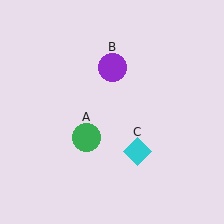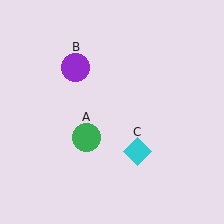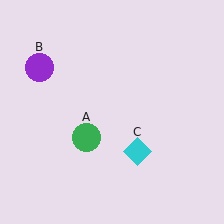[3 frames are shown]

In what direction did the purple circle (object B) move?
The purple circle (object B) moved left.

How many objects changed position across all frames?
1 object changed position: purple circle (object B).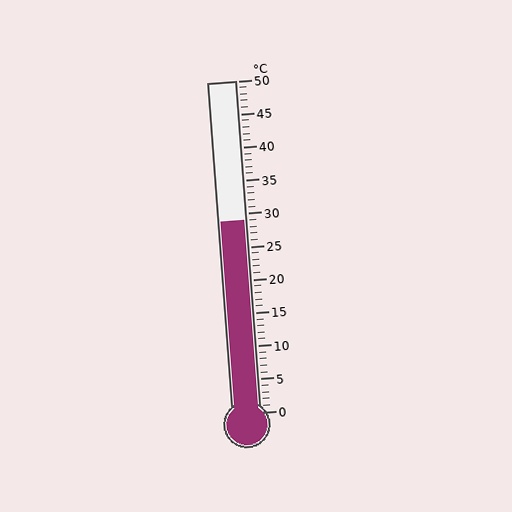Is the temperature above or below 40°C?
The temperature is below 40°C.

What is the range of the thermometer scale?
The thermometer scale ranges from 0°C to 50°C.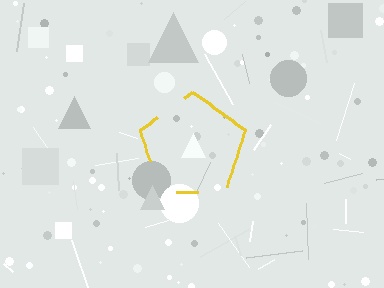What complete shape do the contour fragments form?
The contour fragments form a pentagon.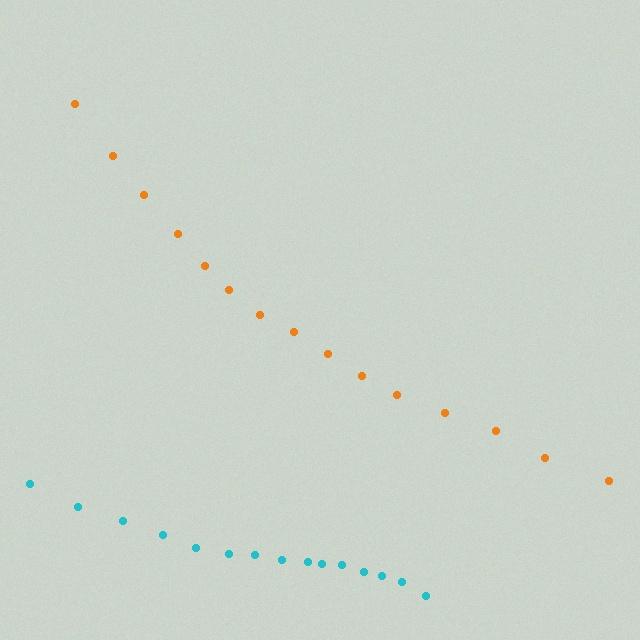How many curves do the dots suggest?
There are 2 distinct paths.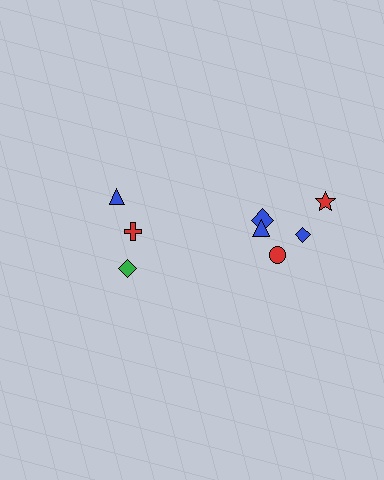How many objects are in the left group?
There are 3 objects.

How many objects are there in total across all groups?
There are 8 objects.